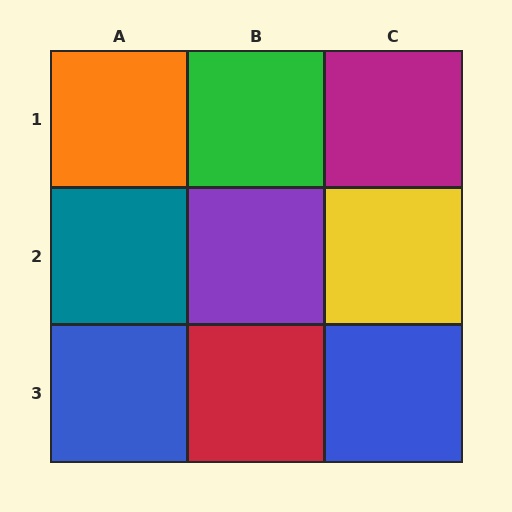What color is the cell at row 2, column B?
Purple.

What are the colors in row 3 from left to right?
Blue, red, blue.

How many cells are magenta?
1 cell is magenta.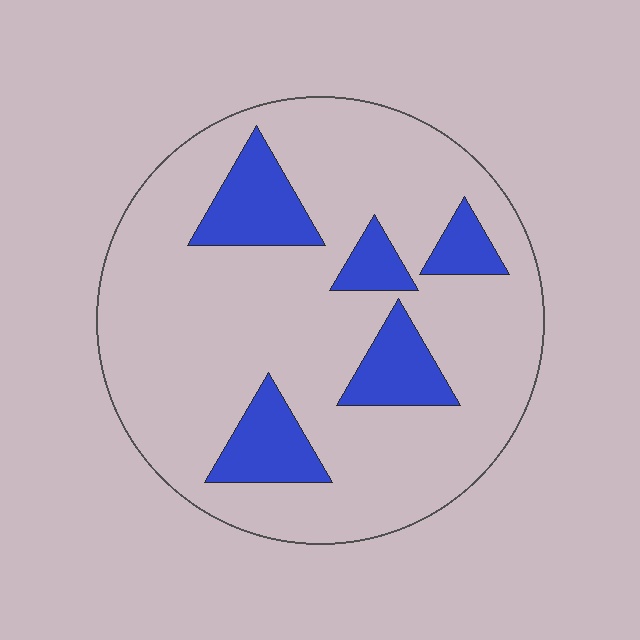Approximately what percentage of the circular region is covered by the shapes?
Approximately 20%.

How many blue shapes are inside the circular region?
5.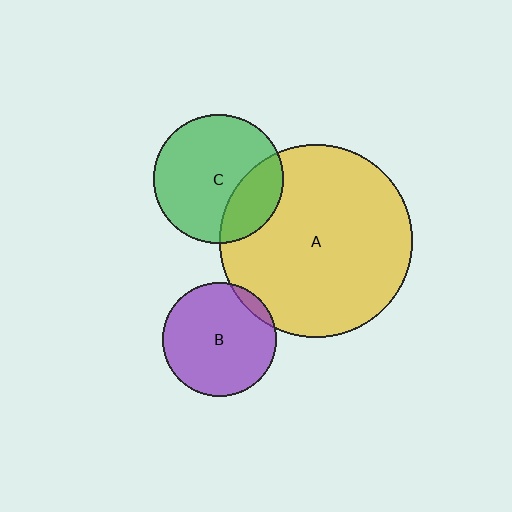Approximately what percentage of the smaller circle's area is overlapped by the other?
Approximately 5%.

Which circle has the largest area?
Circle A (yellow).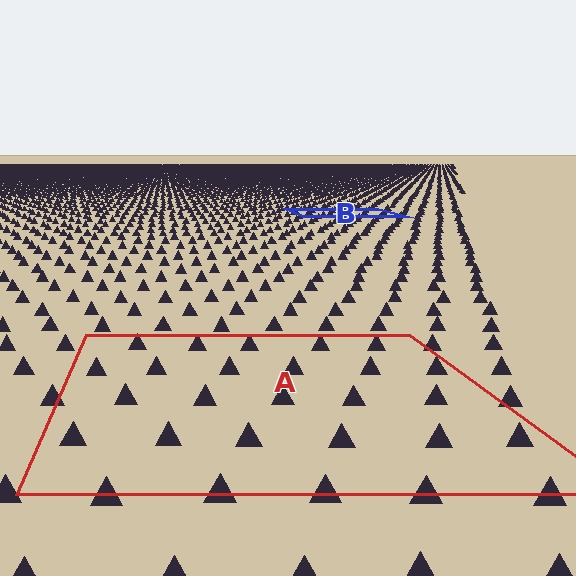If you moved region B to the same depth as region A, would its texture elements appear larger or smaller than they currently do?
They would appear larger. At a closer depth, the same texture elements are projected at a bigger on-screen size.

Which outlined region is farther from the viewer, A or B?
Region B is farther from the viewer — the texture elements inside it appear smaller and more densely packed.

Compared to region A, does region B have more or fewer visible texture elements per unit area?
Region B has more texture elements per unit area — they are packed more densely because it is farther away.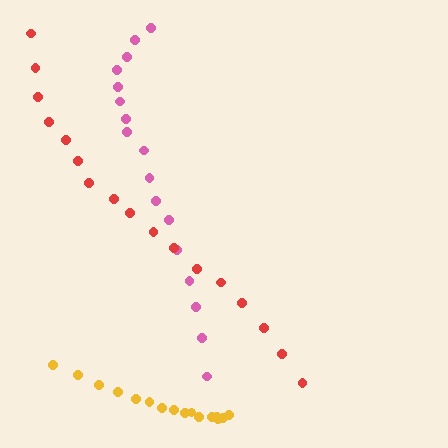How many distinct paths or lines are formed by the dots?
There are 3 distinct paths.